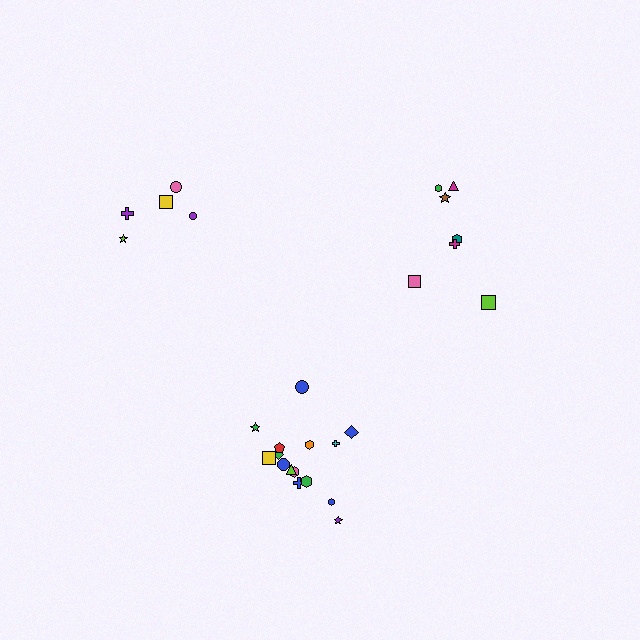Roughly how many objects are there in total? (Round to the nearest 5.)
Roughly 25 objects in total.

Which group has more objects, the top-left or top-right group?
The top-right group.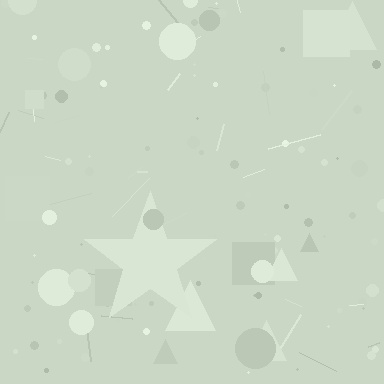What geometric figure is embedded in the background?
A star is embedded in the background.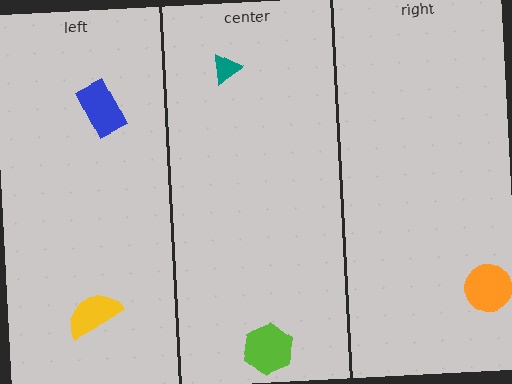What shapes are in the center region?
The lime hexagon, the teal triangle.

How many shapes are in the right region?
1.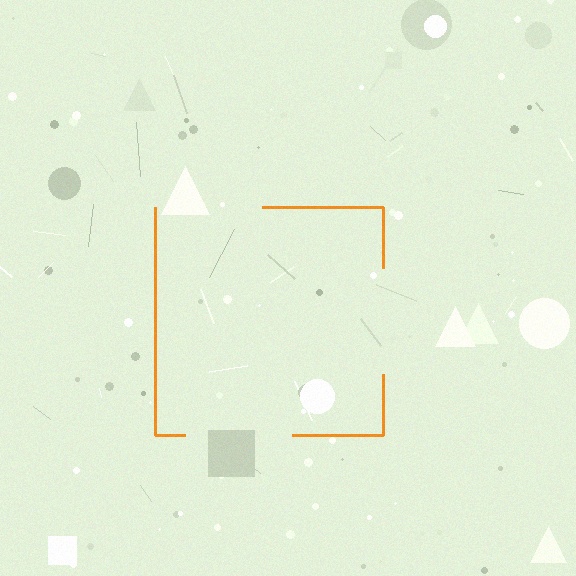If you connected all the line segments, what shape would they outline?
They would outline a square.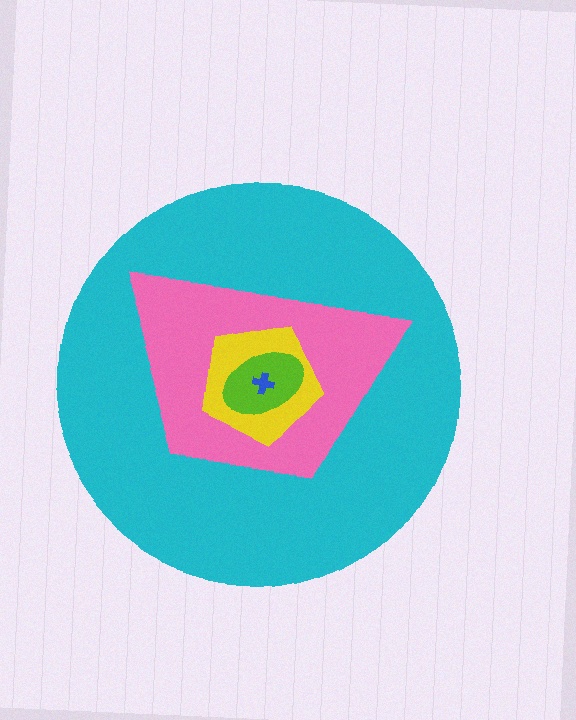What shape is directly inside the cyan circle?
The pink trapezoid.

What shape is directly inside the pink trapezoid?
The yellow pentagon.